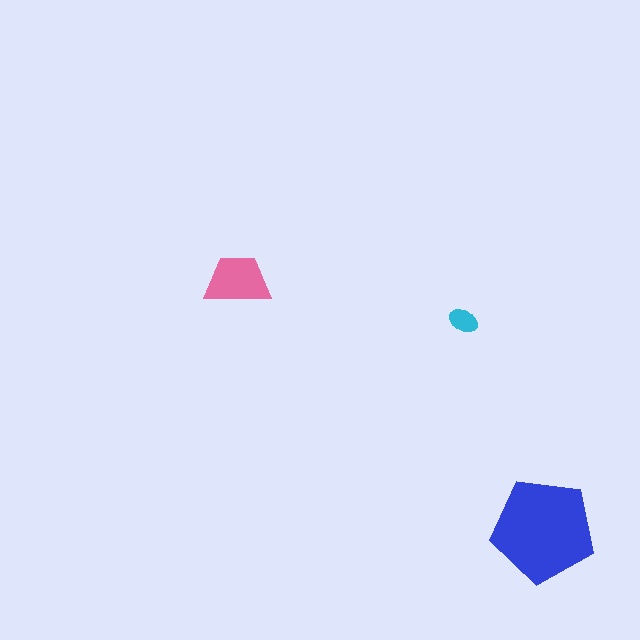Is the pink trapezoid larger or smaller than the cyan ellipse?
Larger.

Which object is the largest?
The blue pentagon.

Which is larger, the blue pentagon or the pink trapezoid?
The blue pentagon.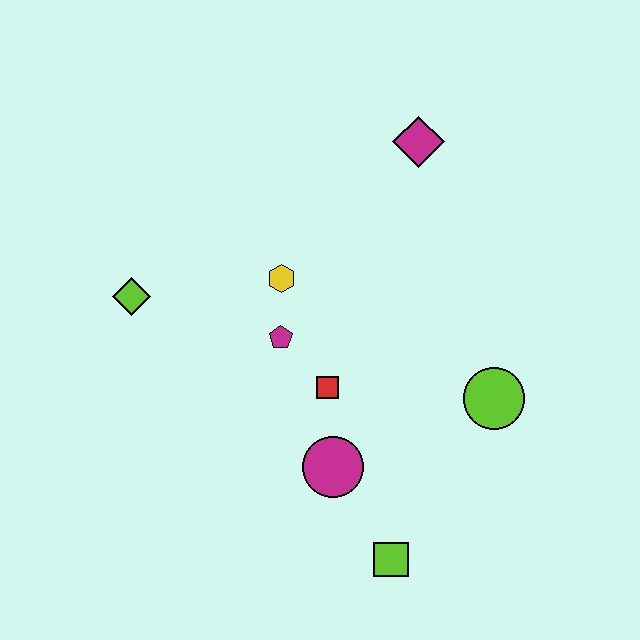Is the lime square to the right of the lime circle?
No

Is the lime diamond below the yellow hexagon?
Yes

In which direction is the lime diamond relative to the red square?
The lime diamond is to the left of the red square.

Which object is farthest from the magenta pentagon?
The lime square is farthest from the magenta pentagon.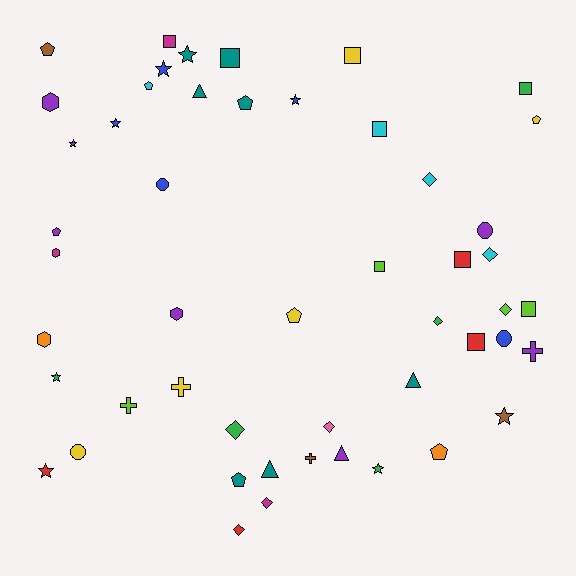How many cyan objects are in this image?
There are 4 cyan objects.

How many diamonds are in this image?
There are 8 diamonds.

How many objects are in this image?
There are 50 objects.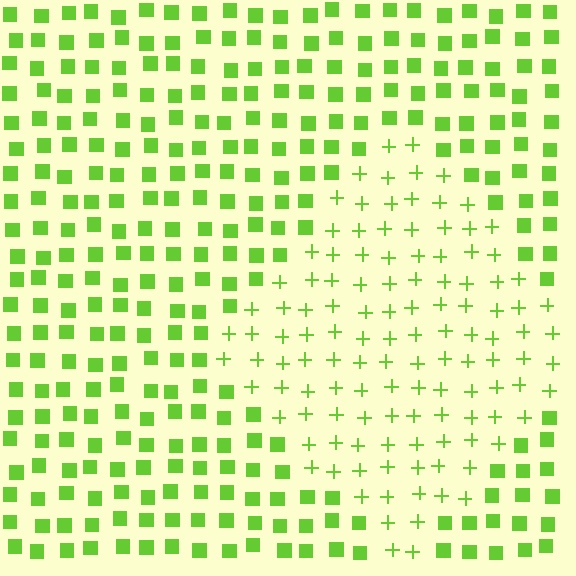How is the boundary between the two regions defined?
The boundary is defined by a change in element shape: plus signs inside vs. squares outside. All elements share the same color and spacing.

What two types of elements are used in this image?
The image uses plus signs inside the diamond region and squares outside it.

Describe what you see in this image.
The image is filled with small lime elements arranged in a uniform grid. A diamond-shaped region contains plus signs, while the surrounding area contains squares. The boundary is defined purely by the change in element shape.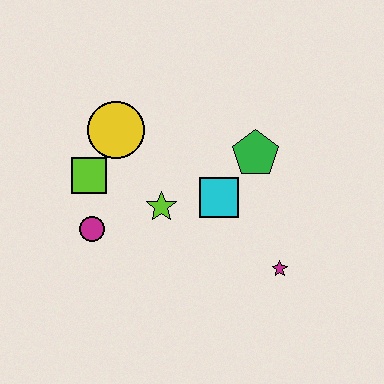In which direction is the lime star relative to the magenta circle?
The lime star is to the right of the magenta circle.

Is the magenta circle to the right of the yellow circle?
No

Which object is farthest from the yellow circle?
The magenta star is farthest from the yellow circle.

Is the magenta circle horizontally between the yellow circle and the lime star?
No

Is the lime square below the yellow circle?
Yes